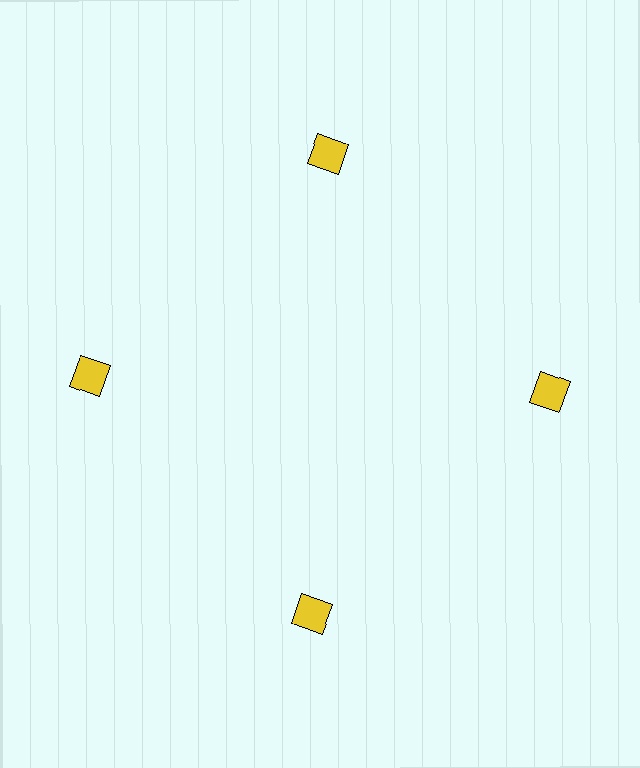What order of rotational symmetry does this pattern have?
This pattern has 4-fold rotational symmetry.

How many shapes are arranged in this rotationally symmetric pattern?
There are 4 shapes, arranged in 4 groups of 1.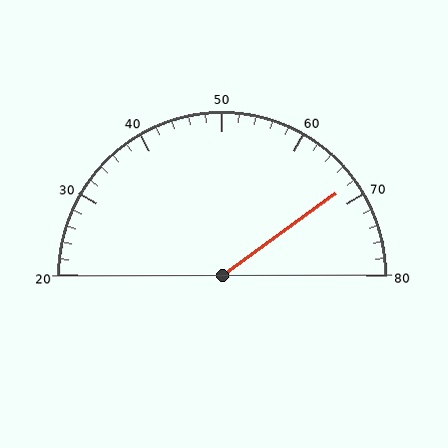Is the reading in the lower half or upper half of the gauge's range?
The reading is in the upper half of the range (20 to 80).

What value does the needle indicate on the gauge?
The needle indicates approximately 68.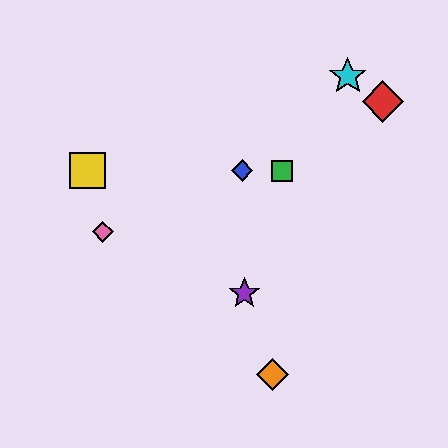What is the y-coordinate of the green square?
The green square is at y≈171.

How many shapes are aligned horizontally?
3 shapes (the blue diamond, the green square, the yellow square) are aligned horizontally.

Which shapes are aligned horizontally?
The blue diamond, the green square, the yellow square are aligned horizontally.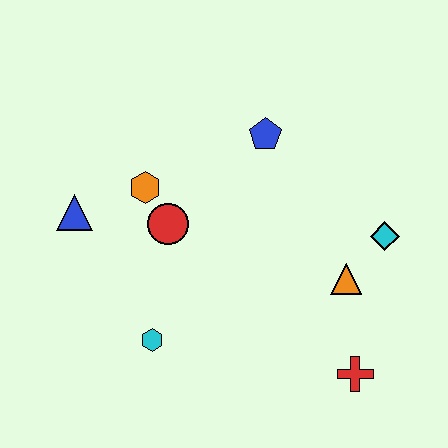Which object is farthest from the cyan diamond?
The blue triangle is farthest from the cyan diamond.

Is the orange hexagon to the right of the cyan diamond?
No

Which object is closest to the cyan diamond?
The orange triangle is closest to the cyan diamond.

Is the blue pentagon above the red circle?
Yes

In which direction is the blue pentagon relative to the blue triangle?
The blue pentagon is to the right of the blue triangle.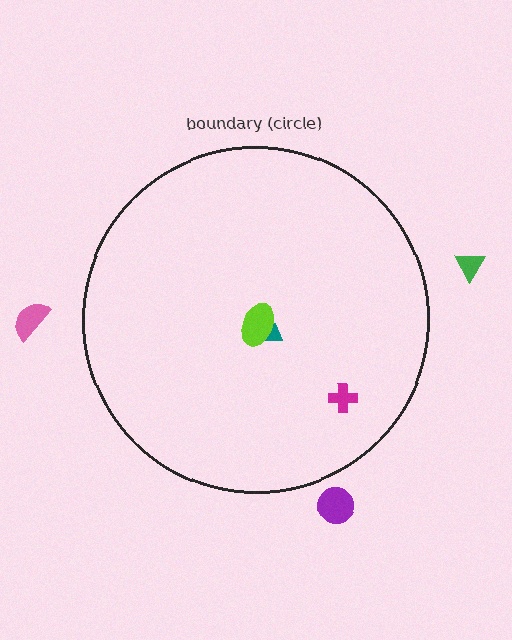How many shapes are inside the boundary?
3 inside, 3 outside.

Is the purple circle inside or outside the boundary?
Outside.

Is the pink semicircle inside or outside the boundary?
Outside.